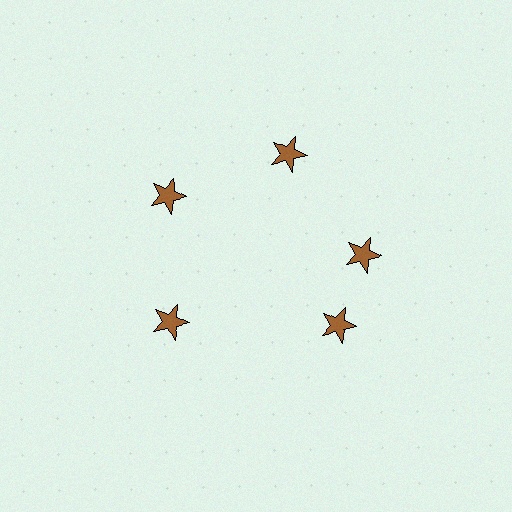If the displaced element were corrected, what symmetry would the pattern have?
It would have 5-fold rotational symmetry — the pattern would map onto itself every 72 degrees.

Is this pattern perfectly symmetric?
No. The 5 brown stars are arranged in a ring, but one element near the 5 o'clock position is rotated out of alignment along the ring, breaking the 5-fold rotational symmetry.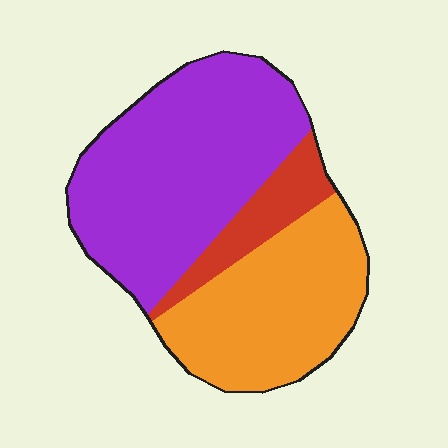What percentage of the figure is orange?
Orange covers 36% of the figure.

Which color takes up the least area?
Red, at roughly 10%.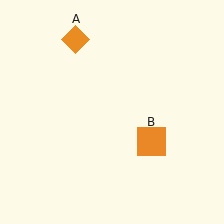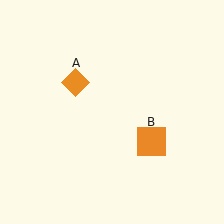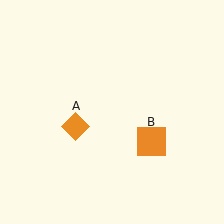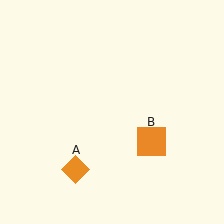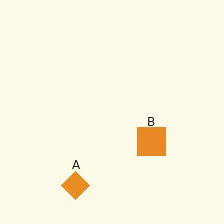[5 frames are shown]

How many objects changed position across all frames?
1 object changed position: orange diamond (object A).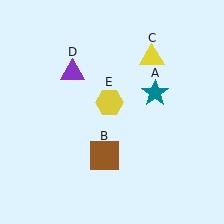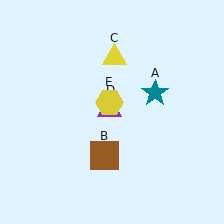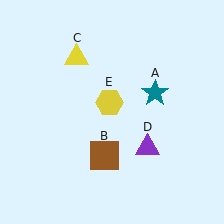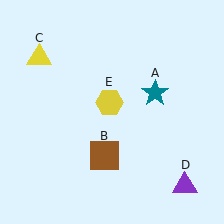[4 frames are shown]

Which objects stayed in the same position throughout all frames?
Teal star (object A) and brown square (object B) and yellow hexagon (object E) remained stationary.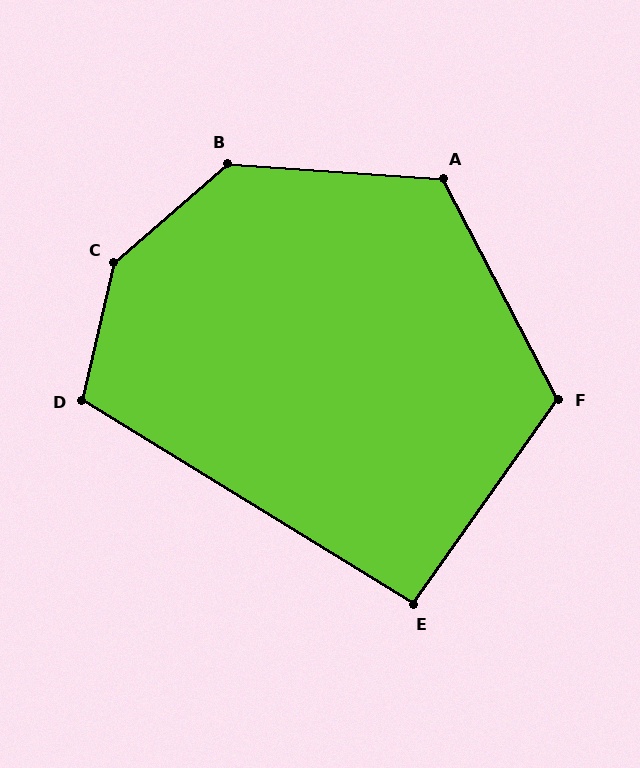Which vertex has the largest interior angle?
C, at approximately 144 degrees.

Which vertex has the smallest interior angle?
E, at approximately 94 degrees.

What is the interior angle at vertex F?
Approximately 117 degrees (obtuse).